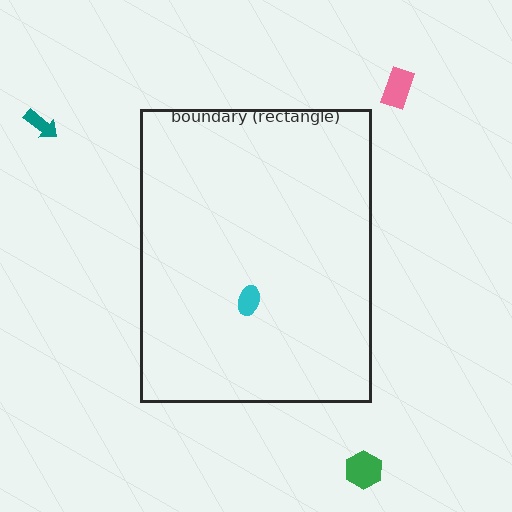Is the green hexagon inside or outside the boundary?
Outside.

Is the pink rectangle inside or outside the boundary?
Outside.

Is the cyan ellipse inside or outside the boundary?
Inside.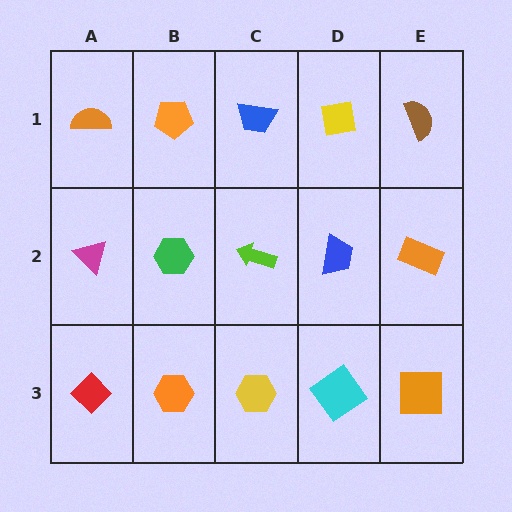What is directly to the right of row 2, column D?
An orange rectangle.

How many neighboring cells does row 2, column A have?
3.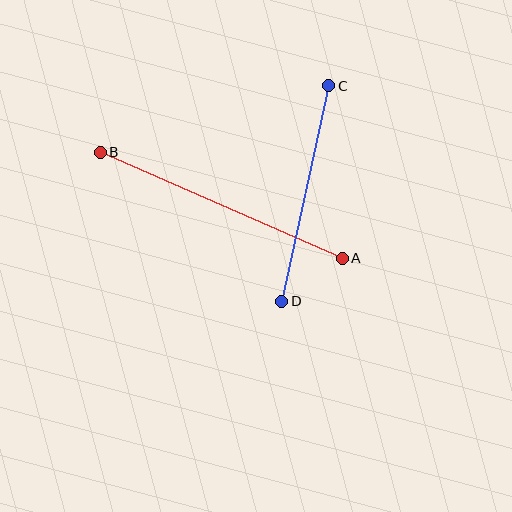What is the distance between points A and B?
The distance is approximately 264 pixels.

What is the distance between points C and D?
The distance is approximately 221 pixels.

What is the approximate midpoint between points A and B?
The midpoint is at approximately (221, 205) pixels.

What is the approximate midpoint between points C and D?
The midpoint is at approximately (305, 193) pixels.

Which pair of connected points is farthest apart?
Points A and B are farthest apart.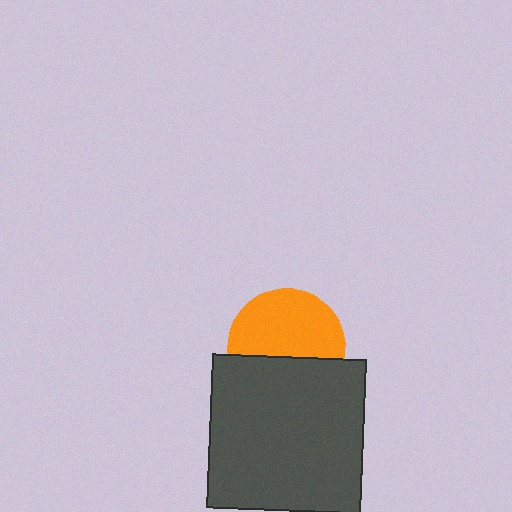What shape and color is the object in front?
The object in front is a dark gray square.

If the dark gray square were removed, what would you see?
You would see the complete orange circle.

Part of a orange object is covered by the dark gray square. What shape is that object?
It is a circle.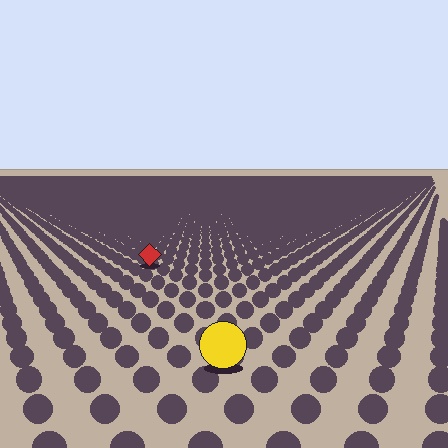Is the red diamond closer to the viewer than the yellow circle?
No. The yellow circle is closer — you can tell from the texture gradient: the ground texture is coarser near it.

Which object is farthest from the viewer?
The red diamond is farthest from the viewer. It appears smaller and the ground texture around it is denser.